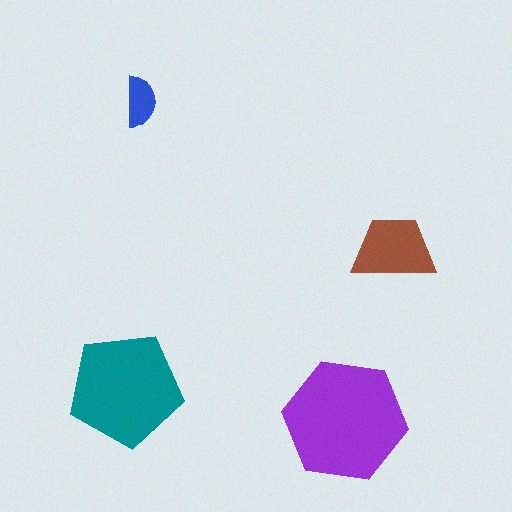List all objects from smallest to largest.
The blue semicircle, the brown trapezoid, the teal pentagon, the purple hexagon.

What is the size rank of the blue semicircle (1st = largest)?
4th.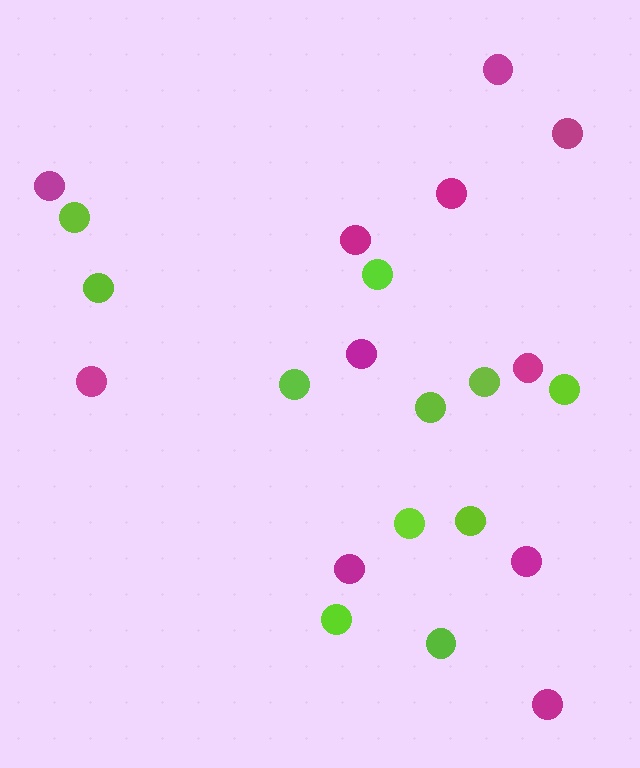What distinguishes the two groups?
There are 2 groups: one group of lime circles (11) and one group of magenta circles (11).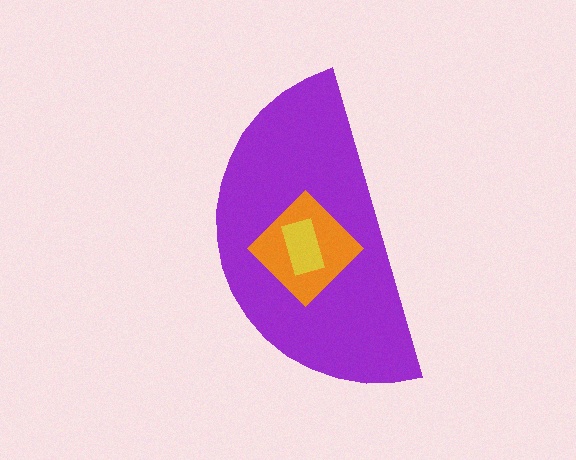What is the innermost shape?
The yellow rectangle.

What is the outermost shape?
The purple semicircle.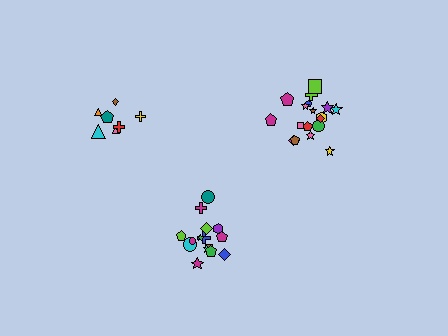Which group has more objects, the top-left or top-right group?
The top-right group.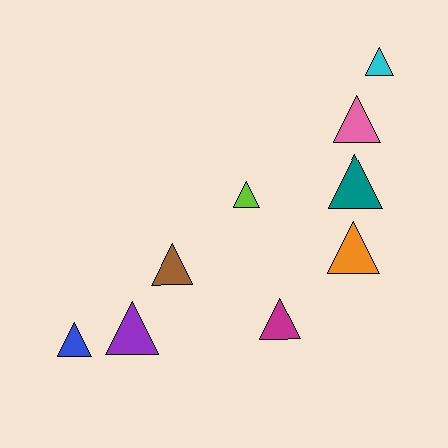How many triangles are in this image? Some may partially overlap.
There are 9 triangles.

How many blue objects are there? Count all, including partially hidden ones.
There is 1 blue object.